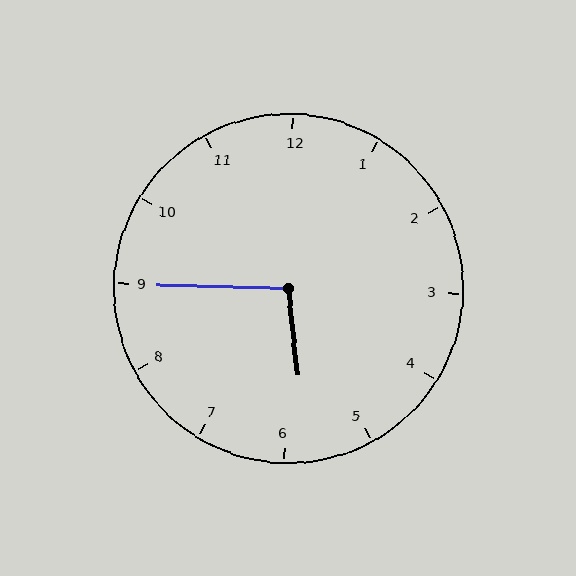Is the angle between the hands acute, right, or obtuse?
It is obtuse.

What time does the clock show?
5:45.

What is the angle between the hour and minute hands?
Approximately 98 degrees.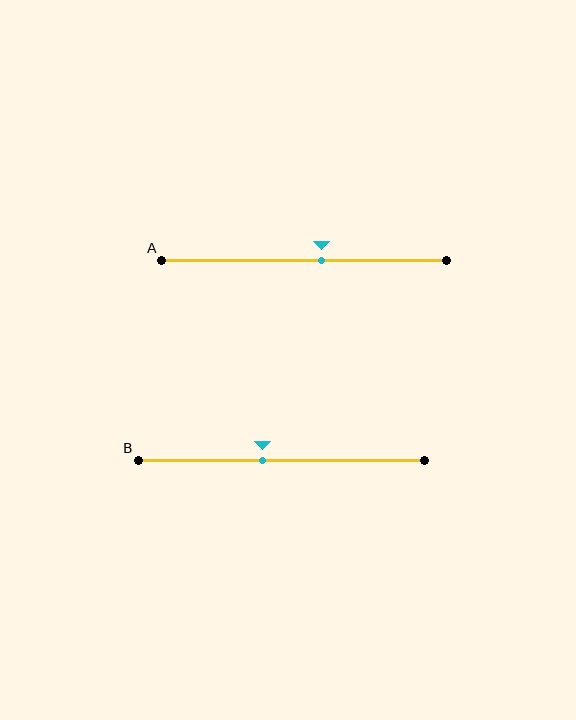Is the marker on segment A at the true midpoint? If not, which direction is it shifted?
No, the marker on segment A is shifted to the right by about 6% of the segment length.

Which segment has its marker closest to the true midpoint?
Segment A has its marker closest to the true midpoint.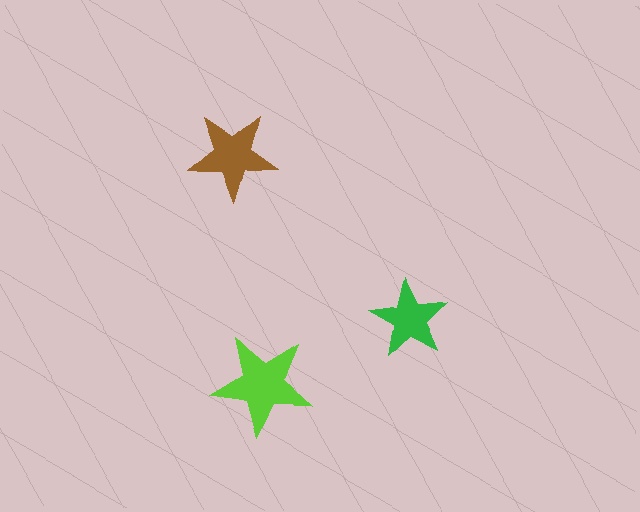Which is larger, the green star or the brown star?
The brown one.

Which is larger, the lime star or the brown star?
The lime one.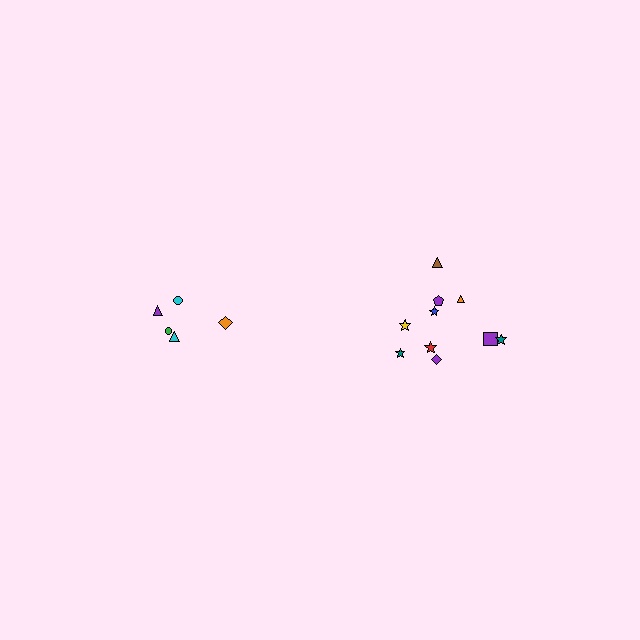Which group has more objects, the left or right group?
The right group.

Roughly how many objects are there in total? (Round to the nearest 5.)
Roughly 15 objects in total.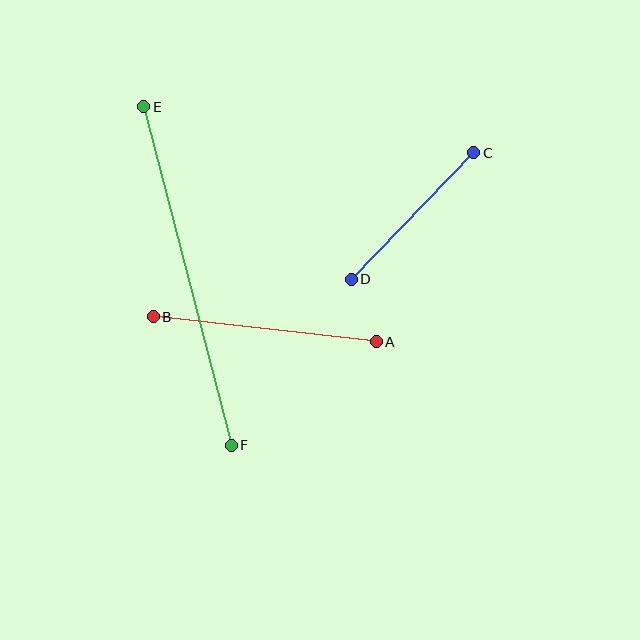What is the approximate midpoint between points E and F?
The midpoint is at approximately (187, 276) pixels.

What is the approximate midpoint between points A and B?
The midpoint is at approximately (265, 329) pixels.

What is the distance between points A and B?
The distance is approximately 224 pixels.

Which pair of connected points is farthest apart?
Points E and F are farthest apart.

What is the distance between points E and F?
The distance is approximately 350 pixels.